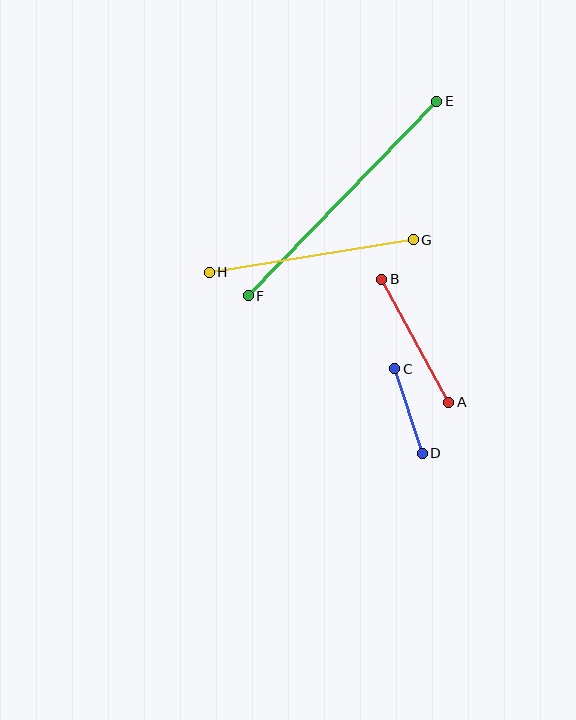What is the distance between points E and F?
The distance is approximately 271 pixels.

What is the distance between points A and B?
The distance is approximately 140 pixels.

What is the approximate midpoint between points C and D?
The midpoint is at approximately (408, 411) pixels.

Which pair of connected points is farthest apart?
Points E and F are farthest apart.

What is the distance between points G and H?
The distance is approximately 206 pixels.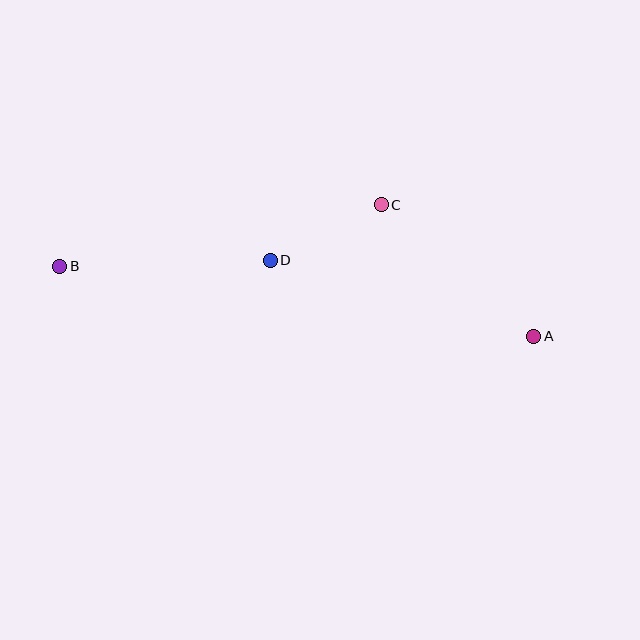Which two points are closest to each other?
Points C and D are closest to each other.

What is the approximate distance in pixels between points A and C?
The distance between A and C is approximately 202 pixels.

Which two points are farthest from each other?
Points A and B are farthest from each other.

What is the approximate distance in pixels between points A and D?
The distance between A and D is approximately 274 pixels.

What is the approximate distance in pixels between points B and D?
The distance between B and D is approximately 211 pixels.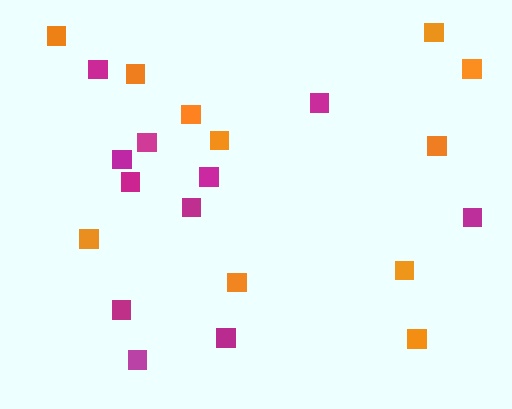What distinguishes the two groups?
There are 2 groups: one group of magenta squares (11) and one group of orange squares (11).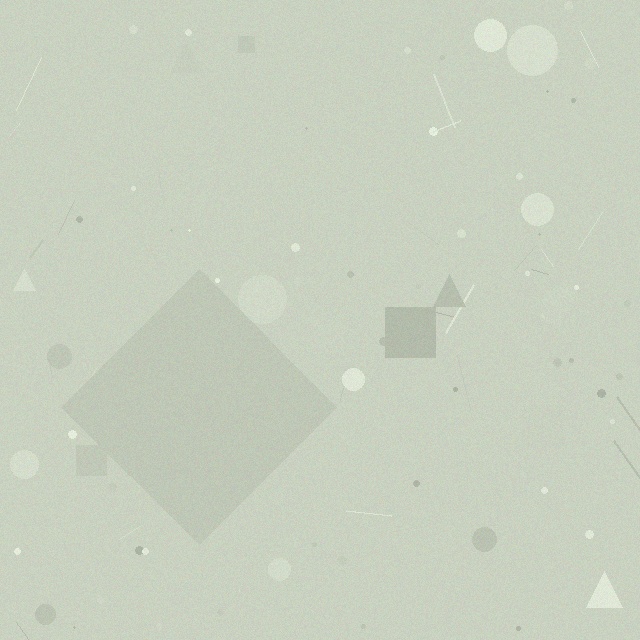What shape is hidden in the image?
A diamond is hidden in the image.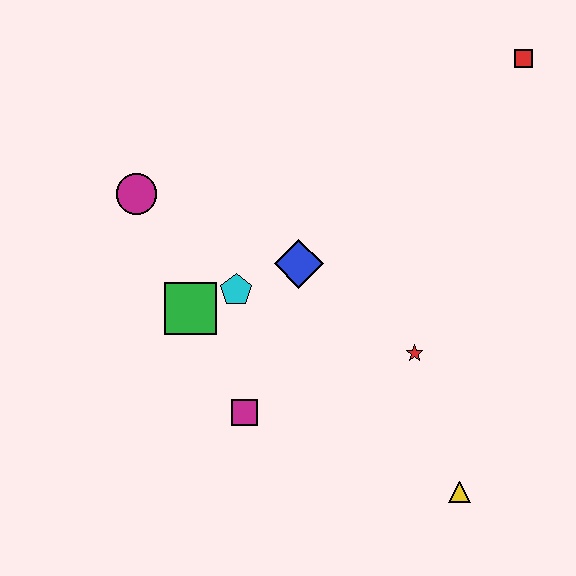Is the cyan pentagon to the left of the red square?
Yes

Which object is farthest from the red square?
The magenta square is farthest from the red square.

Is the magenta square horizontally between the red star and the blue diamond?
No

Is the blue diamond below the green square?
No